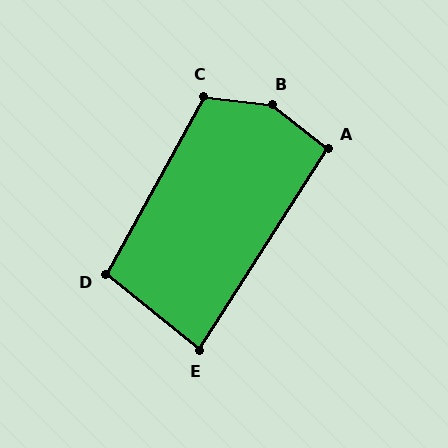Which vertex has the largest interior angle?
B, at approximately 148 degrees.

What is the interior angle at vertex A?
Approximately 96 degrees (obtuse).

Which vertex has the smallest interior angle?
E, at approximately 84 degrees.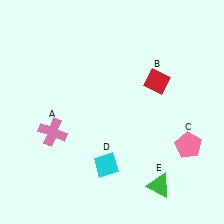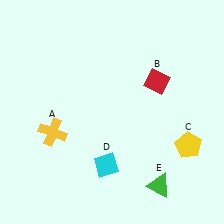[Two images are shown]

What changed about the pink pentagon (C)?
In Image 1, C is pink. In Image 2, it changed to yellow.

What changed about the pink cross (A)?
In Image 1, A is pink. In Image 2, it changed to yellow.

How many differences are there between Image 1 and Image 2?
There are 2 differences between the two images.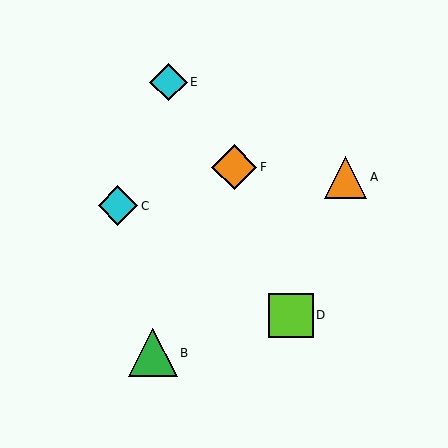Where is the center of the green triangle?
The center of the green triangle is at (153, 353).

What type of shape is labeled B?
Shape B is a green triangle.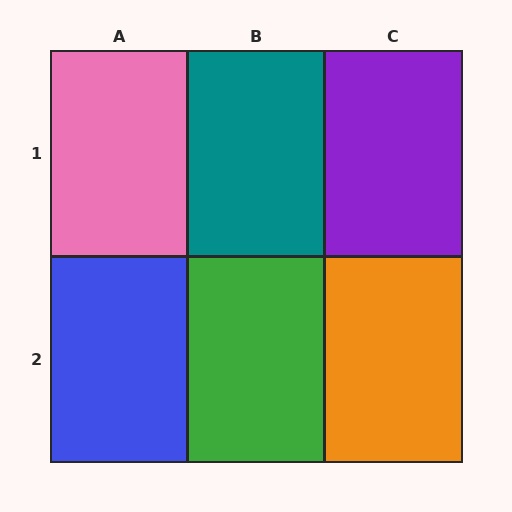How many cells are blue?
1 cell is blue.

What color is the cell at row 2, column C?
Orange.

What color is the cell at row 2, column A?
Blue.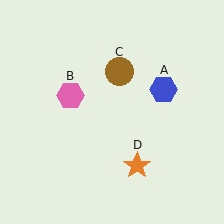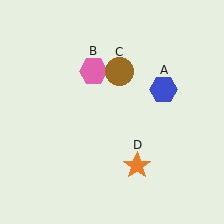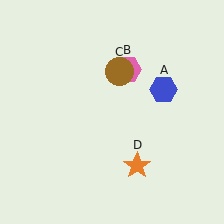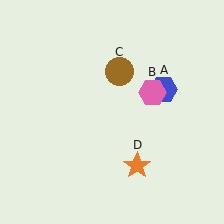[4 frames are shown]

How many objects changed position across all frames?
1 object changed position: pink hexagon (object B).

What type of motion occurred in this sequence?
The pink hexagon (object B) rotated clockwise around the center of the scene.